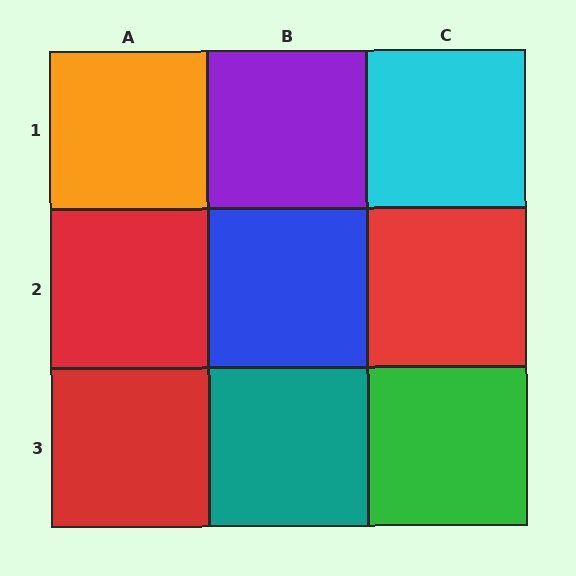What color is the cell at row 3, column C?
Green.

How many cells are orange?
1 cell is orange.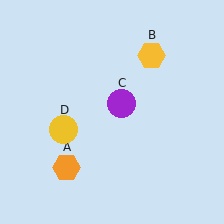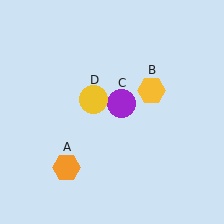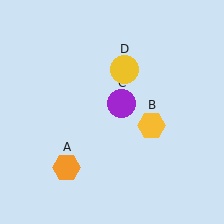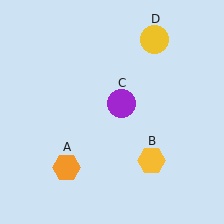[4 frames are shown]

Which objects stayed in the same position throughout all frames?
Orange hexagon (object A) and purple circle (object C) remained stationary.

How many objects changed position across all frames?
2 objects changed position: yellow hexagon (object B), yellow circle (object D).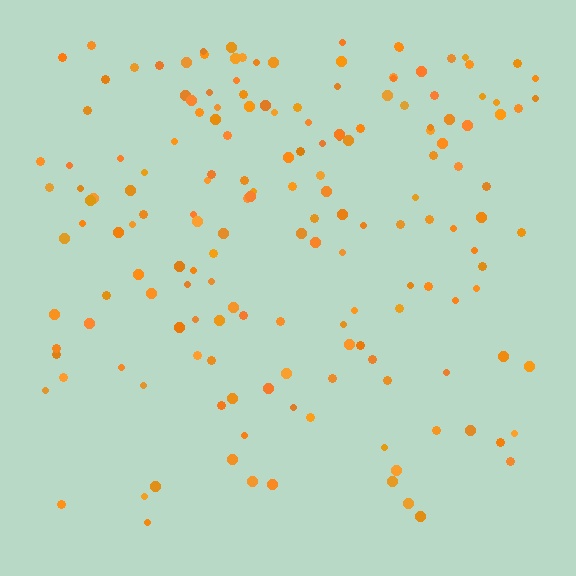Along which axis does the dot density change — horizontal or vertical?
Vertical.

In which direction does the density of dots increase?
From bottom to top, with the top side densest.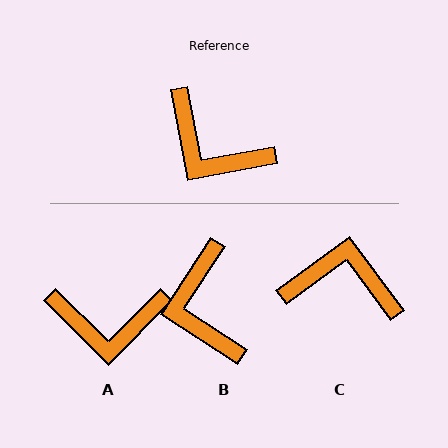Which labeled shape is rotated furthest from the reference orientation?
C, about 154 degrees away.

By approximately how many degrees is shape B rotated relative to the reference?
Approximately 43 degrees clockwise.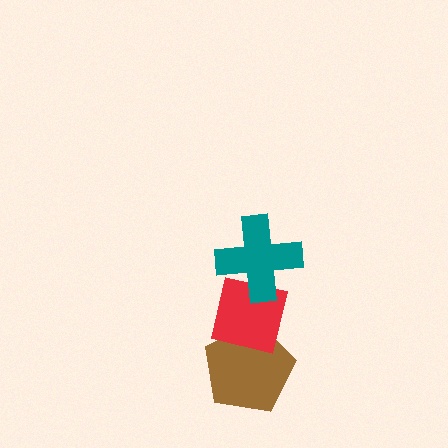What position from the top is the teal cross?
The teal cross is 1st from the top.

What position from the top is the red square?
The red square is 2nd from the top.